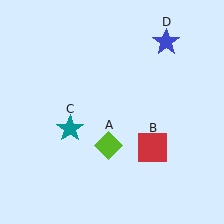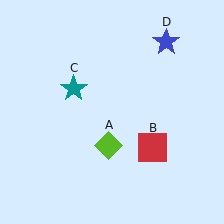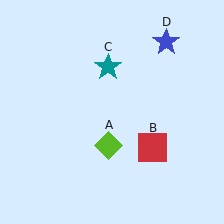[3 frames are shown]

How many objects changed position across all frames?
1 object changed position: teal star (object C).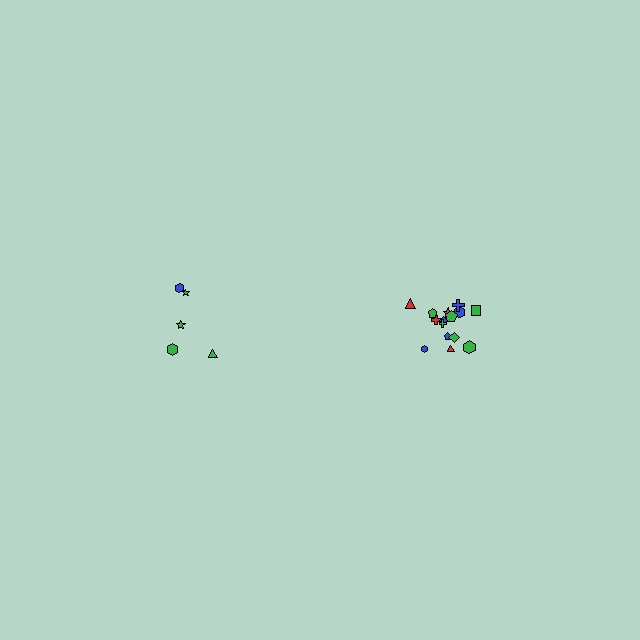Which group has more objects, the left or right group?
The right group.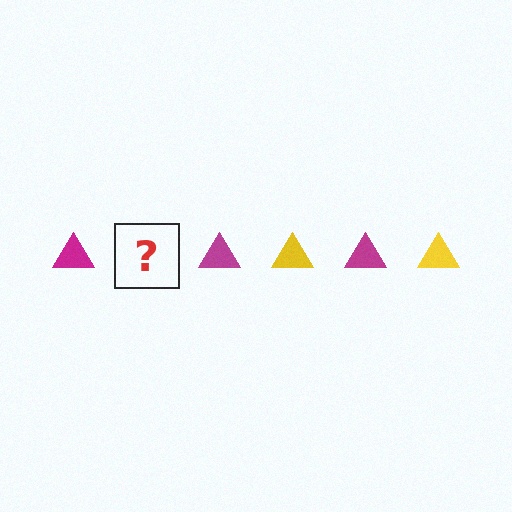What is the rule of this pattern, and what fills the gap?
The rule is that the pattern cycles through magenta, yellow triangles. The gap should be filled with a yellow triangle.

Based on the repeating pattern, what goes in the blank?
The blank should be a yellow triangle.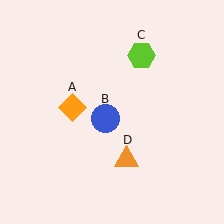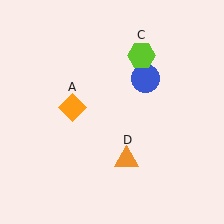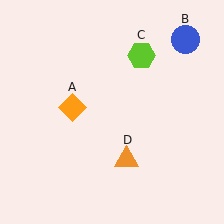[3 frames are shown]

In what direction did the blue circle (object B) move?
The blue circle (object B) moved up and to the right.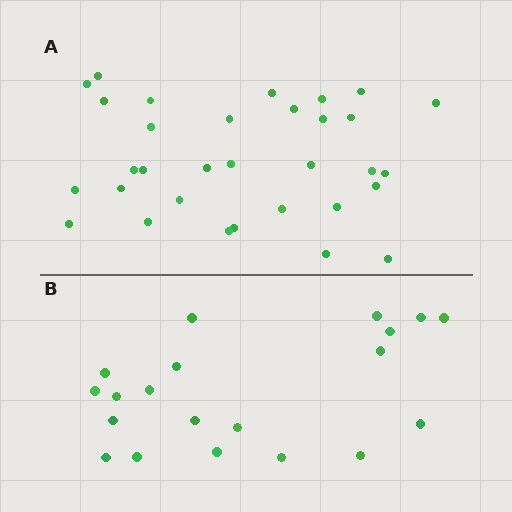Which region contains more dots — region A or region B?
Region A (the top region) has more dots.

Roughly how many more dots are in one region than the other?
Region A has roughly 12 or so more dots than region B.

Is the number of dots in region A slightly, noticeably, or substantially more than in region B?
Region A has substantially more. The ratio is roughly 1.6 to 1.